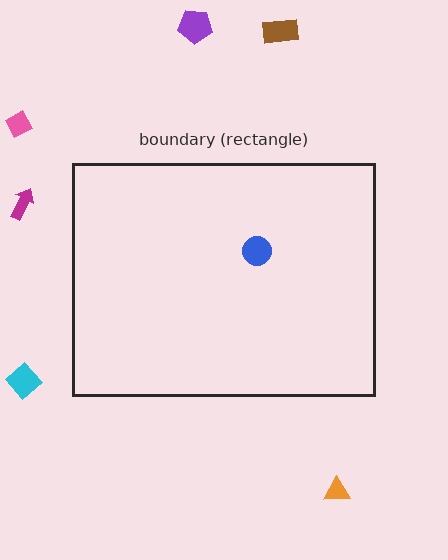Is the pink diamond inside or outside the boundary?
Outside.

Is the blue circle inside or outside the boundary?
Inside.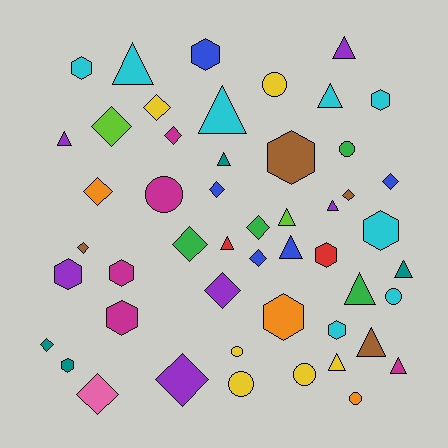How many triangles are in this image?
There are 15 triangles.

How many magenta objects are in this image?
There are 5 magenta objects.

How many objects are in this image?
There are 50 objects.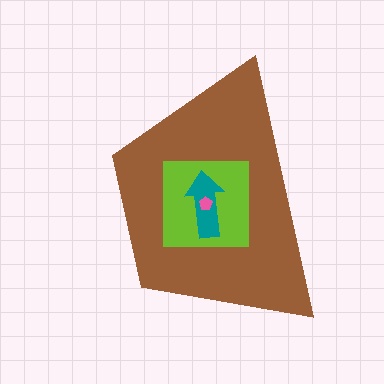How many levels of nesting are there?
4.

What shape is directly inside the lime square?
The teal arrow.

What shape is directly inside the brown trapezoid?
The lime square.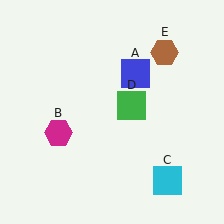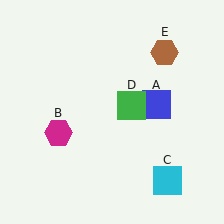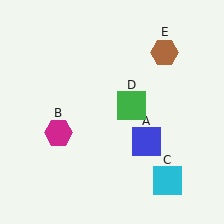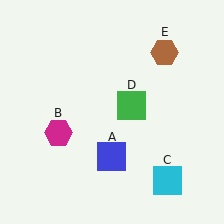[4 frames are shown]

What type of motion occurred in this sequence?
The blue square (object A) rotated clockwise around the center of the scene.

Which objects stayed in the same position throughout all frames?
Magenta hexagon (object B) and cyan square (object C) and green square (object D) and brown hexagon (object E) remained stationary.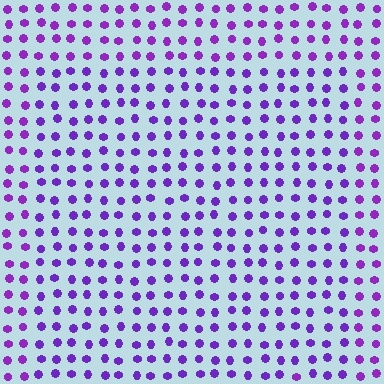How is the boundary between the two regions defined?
The boundary is defined purely by a slight shift in hue (about 15 degrees). Spacing, size, and orientation are identical on both sides.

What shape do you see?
I see a rectangle.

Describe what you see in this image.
The image is filled with small purple elements in a uniform arrangement. A rectangle-shaped region is visible where the elements are tinted to a slightly different hue, forming a subtle color boundary.